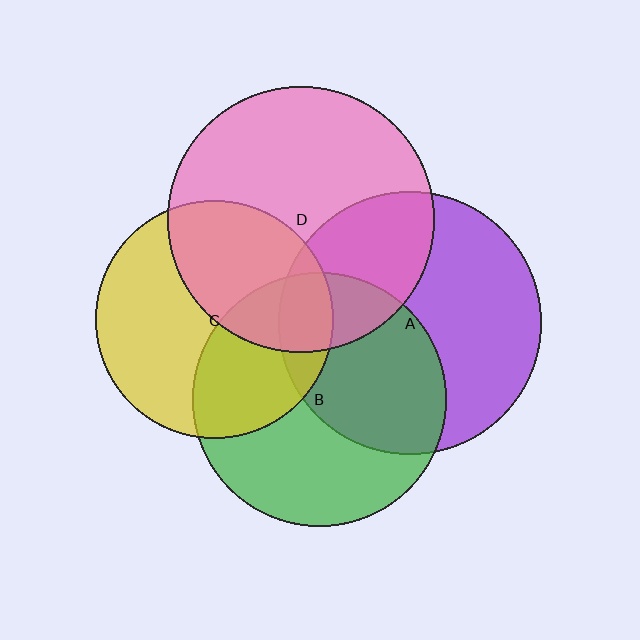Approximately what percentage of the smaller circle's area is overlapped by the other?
Approximately 45%.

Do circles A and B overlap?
Yes.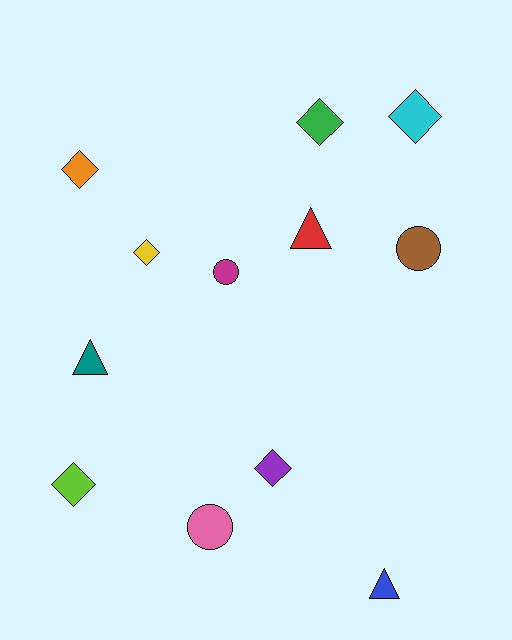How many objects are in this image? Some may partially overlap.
There are 12 objects.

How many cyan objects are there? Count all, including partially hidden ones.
There is 1 cyan object.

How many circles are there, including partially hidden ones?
There are 3 circles.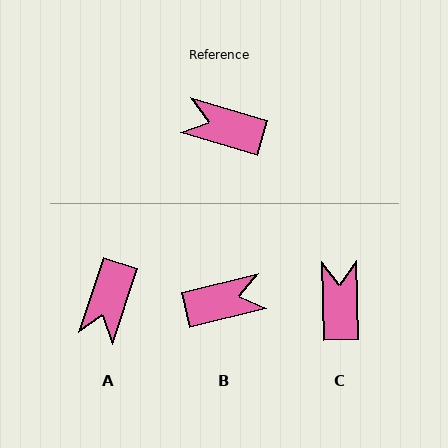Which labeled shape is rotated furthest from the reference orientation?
B, about 149 degrees away.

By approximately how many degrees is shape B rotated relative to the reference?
Approximately 149 degrees clockwise.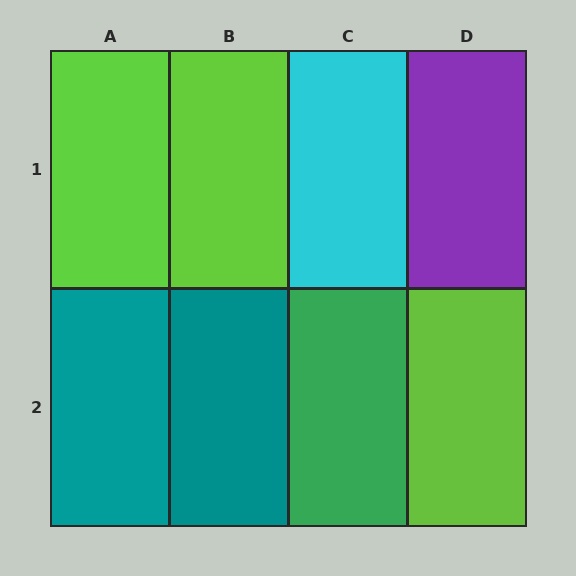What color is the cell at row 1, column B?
Lime.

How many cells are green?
1 cell is green.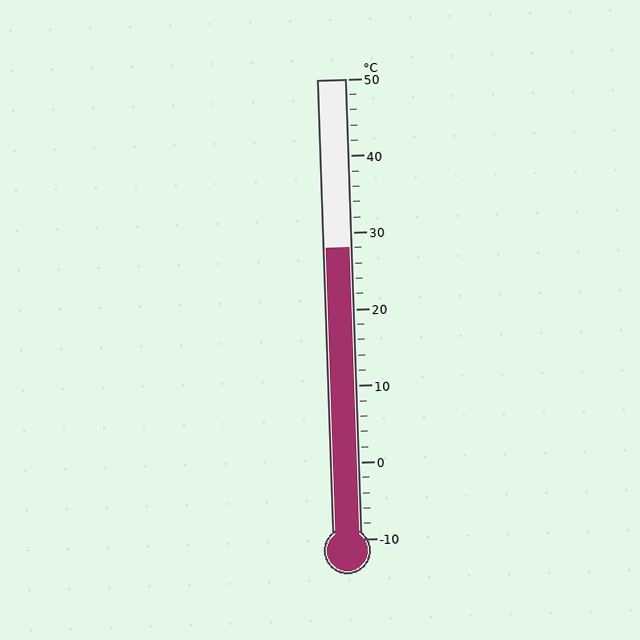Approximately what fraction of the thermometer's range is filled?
The thermometer is filled to approximately 65% of its range.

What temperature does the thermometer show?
The thermometer shows approximately 28°C.